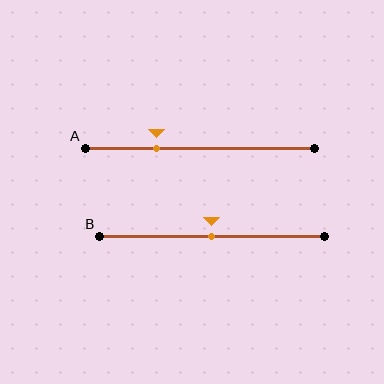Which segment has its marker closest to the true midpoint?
Segment B has its marker closest to the true midpoint.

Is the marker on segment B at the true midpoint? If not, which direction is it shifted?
Yes, the marker on segment B is at the true midpoint.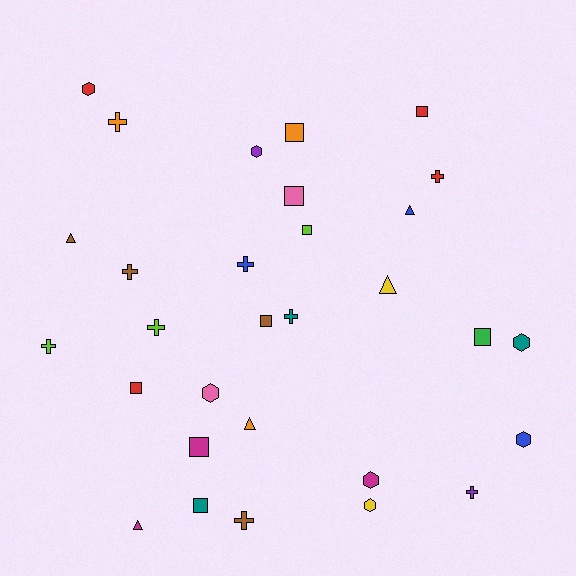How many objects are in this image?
There are 30 objects.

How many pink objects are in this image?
There are 2 pink objects.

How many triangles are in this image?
There are 5 triangles.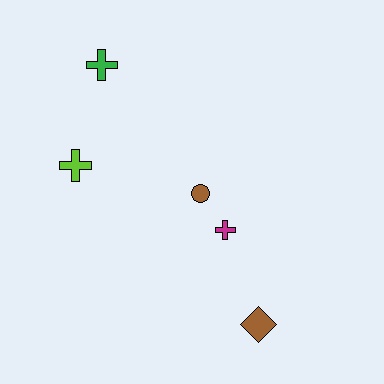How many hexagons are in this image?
There are no hexagons.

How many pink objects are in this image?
There are no pink objects.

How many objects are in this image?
There are 5 objects.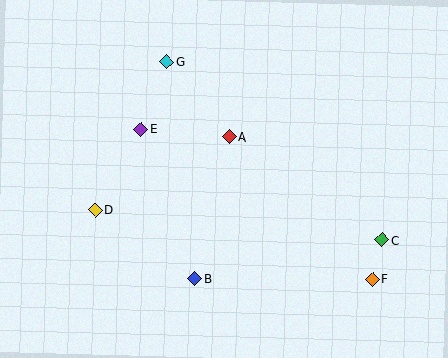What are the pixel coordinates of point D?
Point D is at (95, 210).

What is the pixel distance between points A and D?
The distance between A and D is 153 pixels.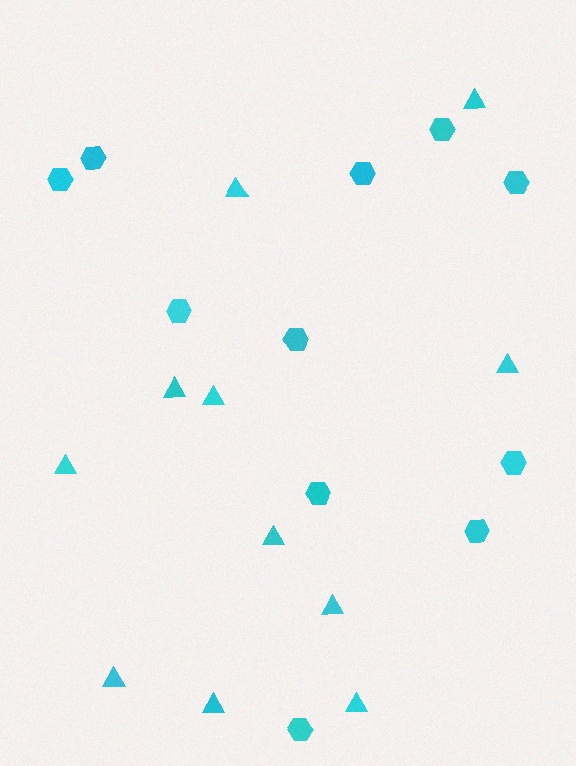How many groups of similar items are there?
There are 2 groups: one group of hexagons (11) and one group of triangles (11).